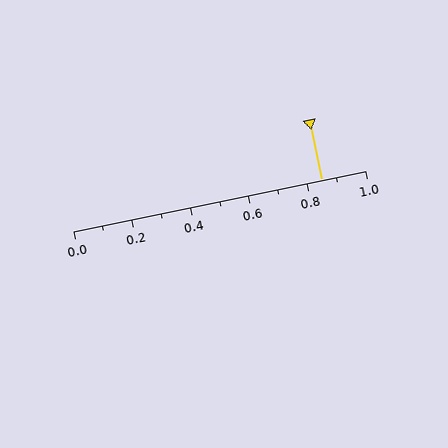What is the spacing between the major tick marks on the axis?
The major ticks are spaced 0.2 apart.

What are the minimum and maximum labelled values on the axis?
The axis runs from 0.0 to 1.0.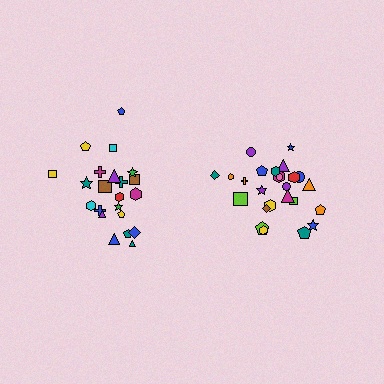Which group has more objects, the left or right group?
The right group.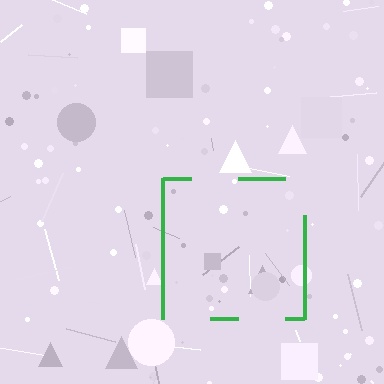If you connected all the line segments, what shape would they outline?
They would outline a square.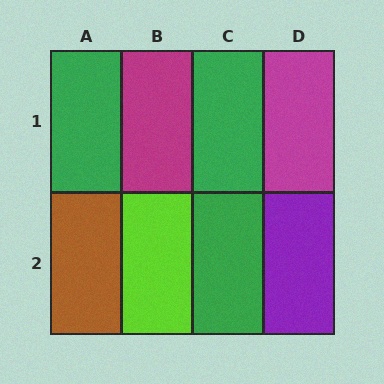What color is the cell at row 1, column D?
Magenta.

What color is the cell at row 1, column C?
Green.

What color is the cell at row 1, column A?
Green.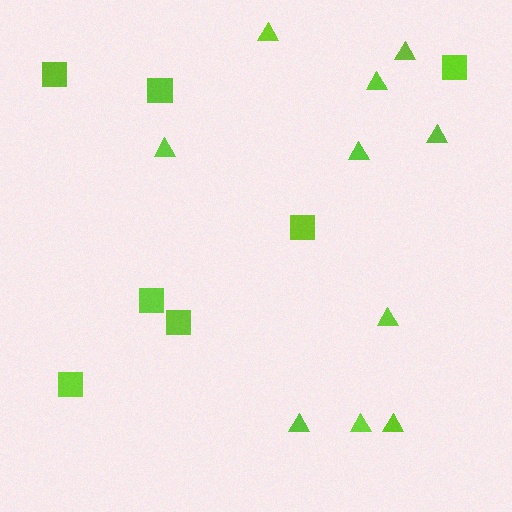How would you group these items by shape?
There are 2 groups: one group of triangles (10) and one group of squares (7).